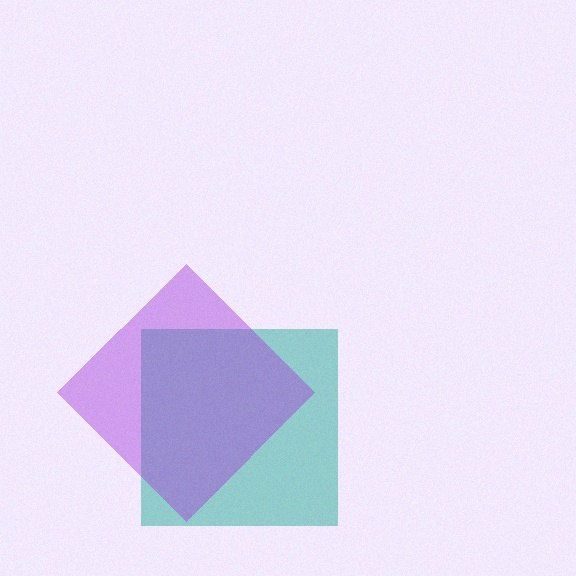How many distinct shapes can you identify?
There are 2 distinct shapes: a teal square, a purple diamond.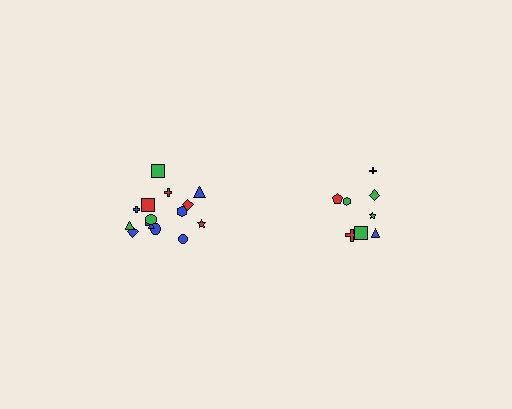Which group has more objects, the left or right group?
The left group.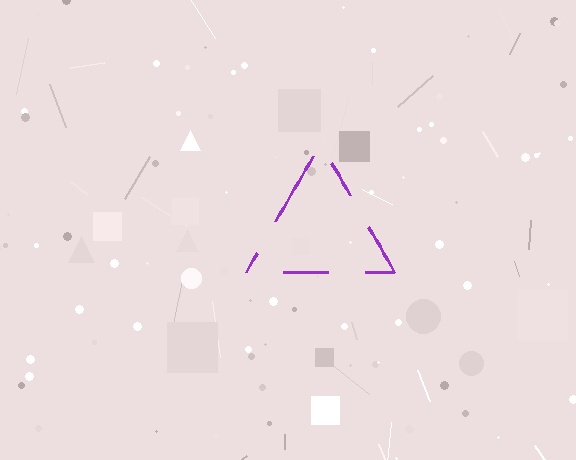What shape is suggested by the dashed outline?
The dashed outline suggests a triangle.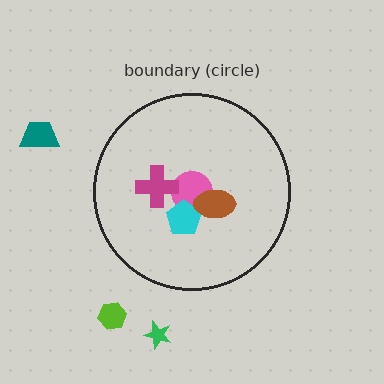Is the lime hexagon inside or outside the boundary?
Outside.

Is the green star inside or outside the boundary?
Outside.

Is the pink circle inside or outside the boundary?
Inside.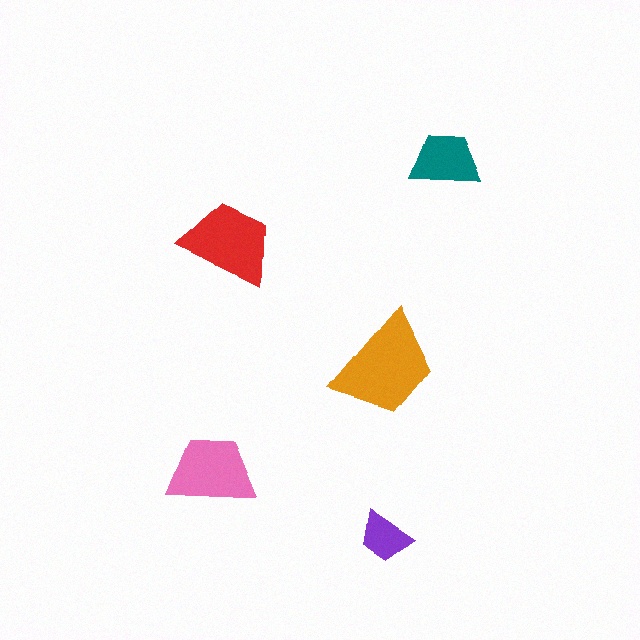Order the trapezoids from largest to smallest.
the orange one, the red one, the pink one, the teal one, the purple one.